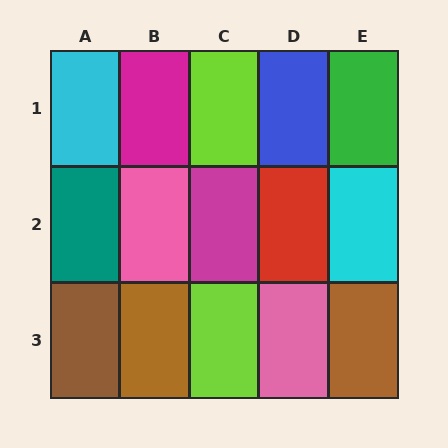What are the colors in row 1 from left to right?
Cyan, magenta, lime, blue, green.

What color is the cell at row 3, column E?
Brown.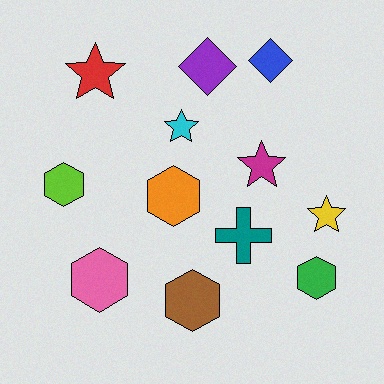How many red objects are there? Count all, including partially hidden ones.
There is 1 red object.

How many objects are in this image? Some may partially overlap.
There are 12 objects.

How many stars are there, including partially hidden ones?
There are 4 stars.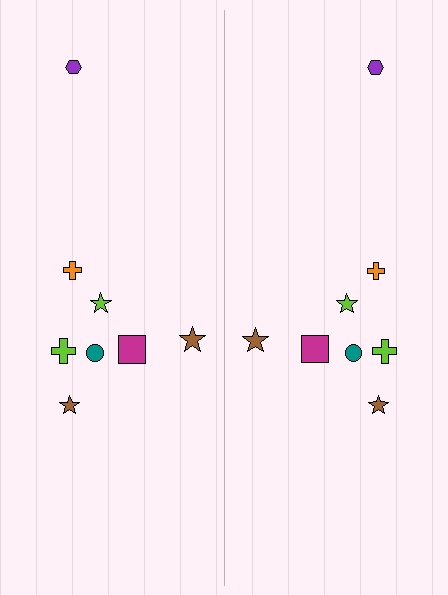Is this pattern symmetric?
Yes, this pattern has bilateral (reflection) symmetry.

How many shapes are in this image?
There are 16 shapes in this image.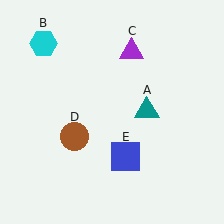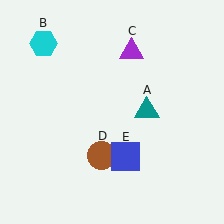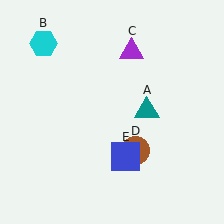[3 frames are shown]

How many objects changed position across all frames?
1 object changed position: brown circle (object D).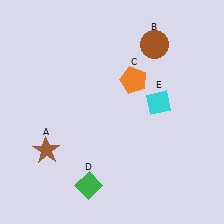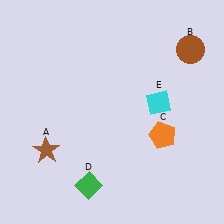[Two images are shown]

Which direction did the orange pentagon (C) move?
The orange pentagon (C) moved down.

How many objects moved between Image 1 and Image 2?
2 objects moved between the two images.